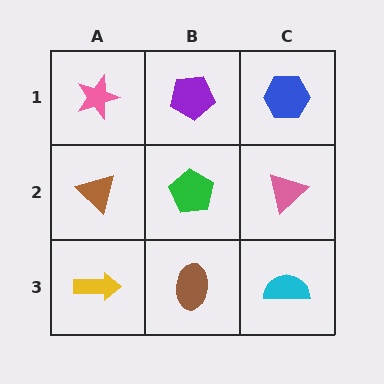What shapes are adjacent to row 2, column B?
A purple pentagon (row 1, column B), a brown ellipse (row 3, column B), a brown triangle (row 2, column A), a pink triangle (row 2, column C).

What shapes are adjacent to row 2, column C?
A blue hexagon (row 1, column C), a cyan semicircle (row 3, column C), a green pentagon (row 2, column B).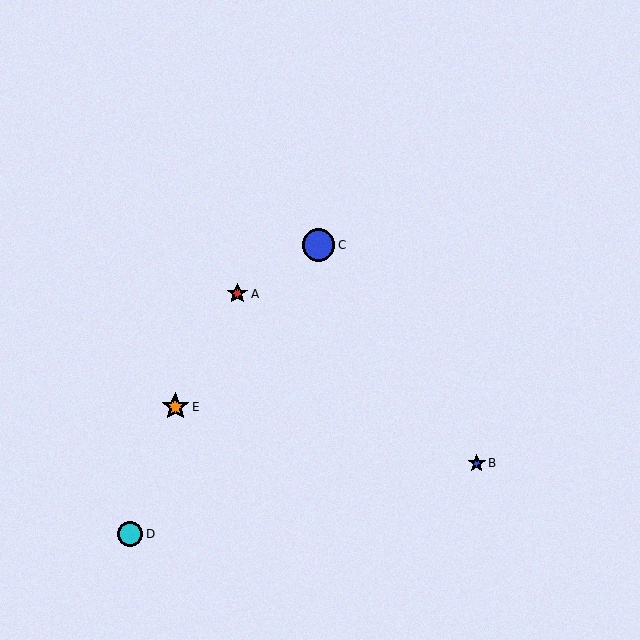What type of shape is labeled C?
Shape C is a blue circle.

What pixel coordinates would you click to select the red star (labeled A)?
Click at (237, 294) to select the red star A.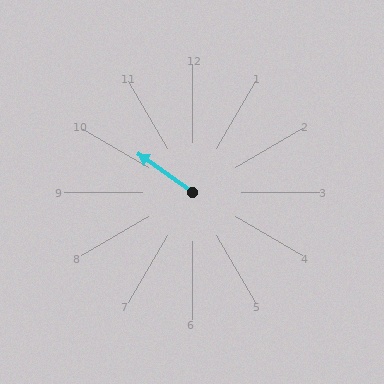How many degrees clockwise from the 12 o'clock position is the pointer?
Approximately 305 degrees.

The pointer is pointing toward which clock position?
Roughly 10 o'clock.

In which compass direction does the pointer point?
Northwest.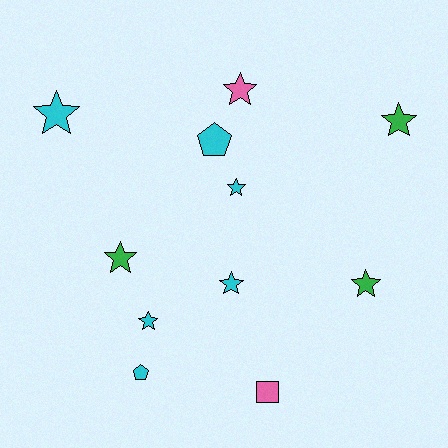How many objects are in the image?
There are 11 objects.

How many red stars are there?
There are no red stars.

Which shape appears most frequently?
Star, with 8 objects.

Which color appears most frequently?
Cyan, with 6 objects.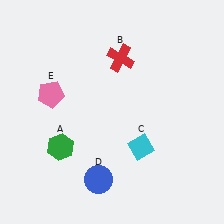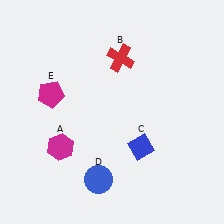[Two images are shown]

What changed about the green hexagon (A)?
In Image 1, A is green. In Image 2, it changed to magenta.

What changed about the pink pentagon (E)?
In Image 1, E is pink. In Image 2, it changed to magenta.